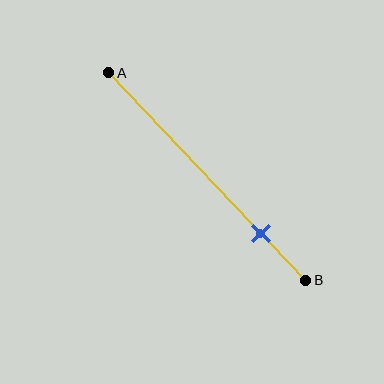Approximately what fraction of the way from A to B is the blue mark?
The blue mark is approximately 75% of the way from A to B.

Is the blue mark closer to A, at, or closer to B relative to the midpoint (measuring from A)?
The blue mark is closer to point B than the midpoint of segment AB.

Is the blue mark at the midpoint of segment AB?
No, the mark is at about 75% from A, not at the 50% midpoint.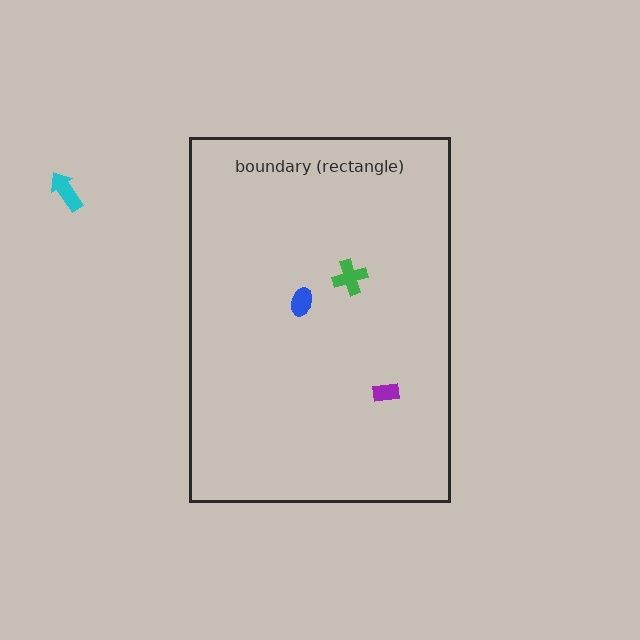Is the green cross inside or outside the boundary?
Inside.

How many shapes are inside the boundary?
3 inside, 1 outside.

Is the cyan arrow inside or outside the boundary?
Outside.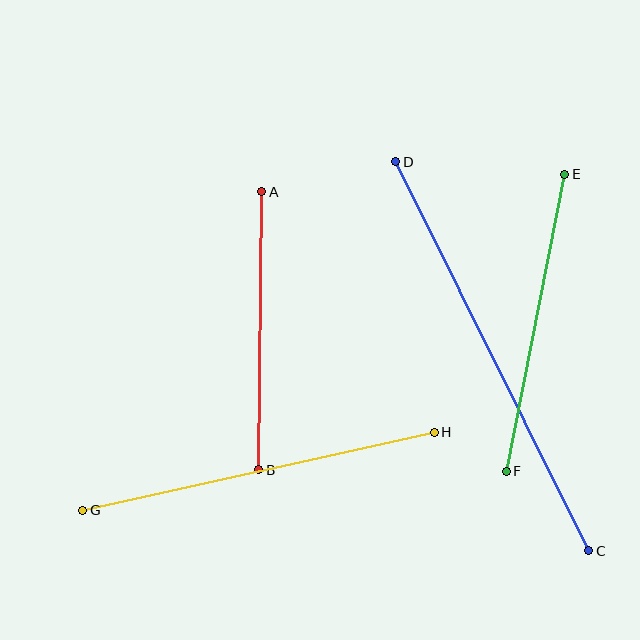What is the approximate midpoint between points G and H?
The midpoint is at approximately (259, 471) pixels.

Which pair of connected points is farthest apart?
Points C and D are farthest apart.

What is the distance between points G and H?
The distance is approximately 360 pixels.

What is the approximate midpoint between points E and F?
The midpoint is at approximately (535, 323) pixels.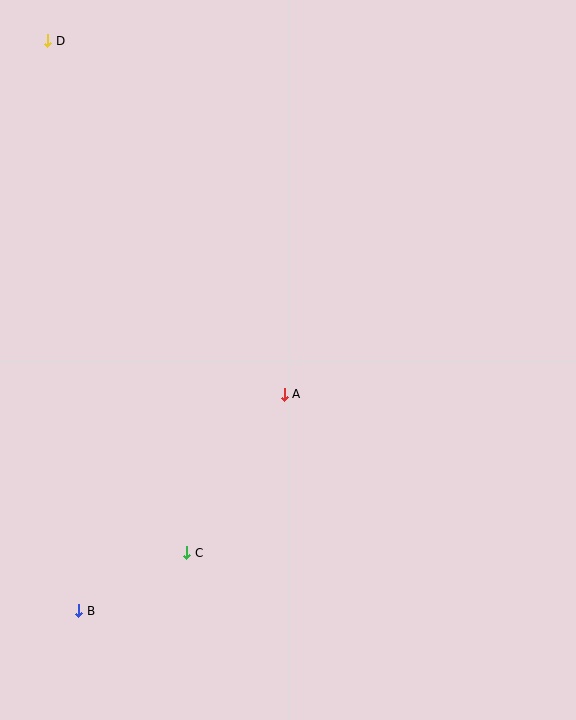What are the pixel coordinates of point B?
Point B is at (79, 611).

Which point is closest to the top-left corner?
Point D is closest to the top-left corner.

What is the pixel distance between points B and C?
The distance between B and C is 122 pixels.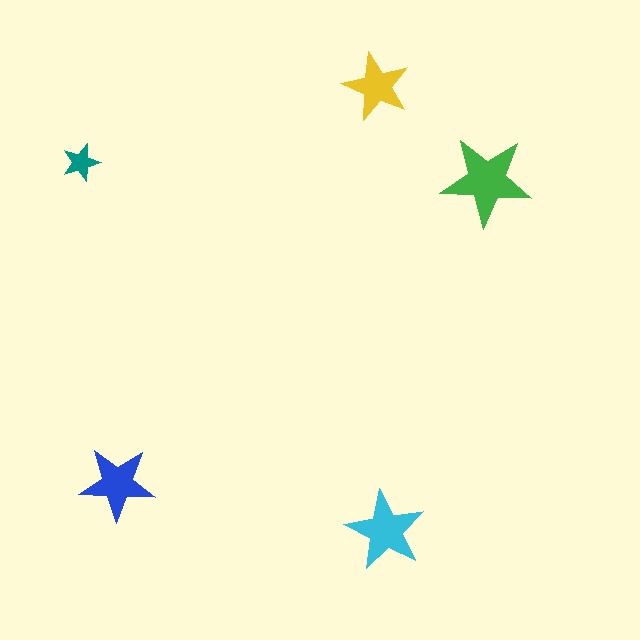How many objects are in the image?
There are 5 objects in the image.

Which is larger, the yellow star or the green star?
The green one.